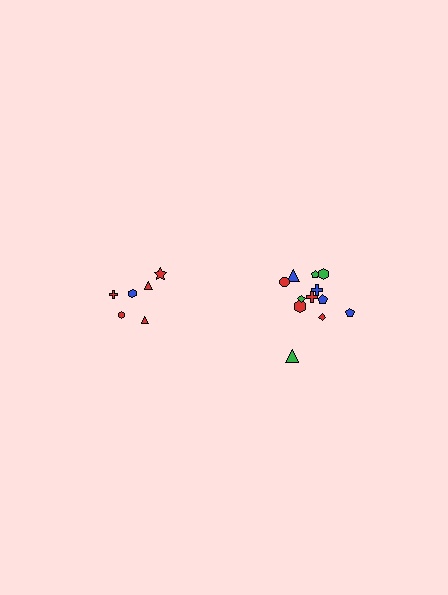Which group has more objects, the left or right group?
The right group.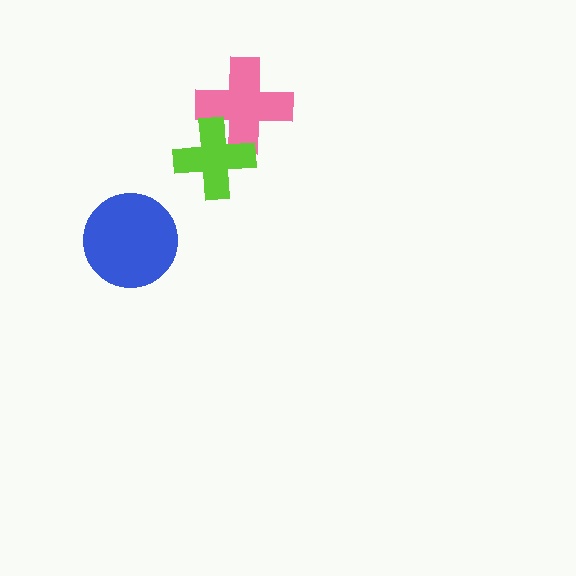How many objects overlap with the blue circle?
0 objects overlap with the blue circle.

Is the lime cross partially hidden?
No, no other shape covers it.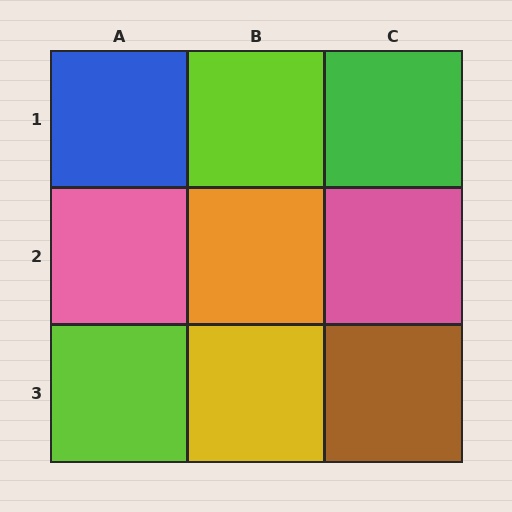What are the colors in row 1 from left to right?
Blue, lime, green.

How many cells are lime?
2 cells are lime.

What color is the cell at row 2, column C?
Pink.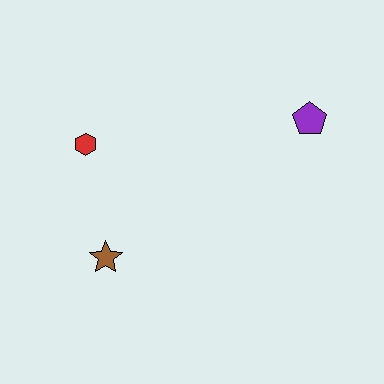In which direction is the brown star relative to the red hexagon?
The brown star is below the red hexagon.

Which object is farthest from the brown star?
The purple pentagon is farthest from the brown star.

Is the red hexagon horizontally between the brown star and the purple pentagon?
No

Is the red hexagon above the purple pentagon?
No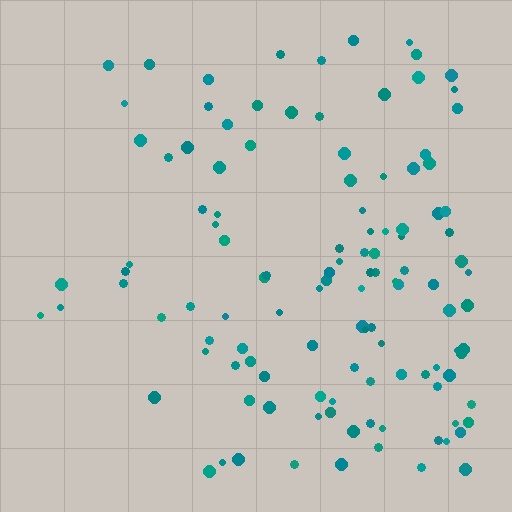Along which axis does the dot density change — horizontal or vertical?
Horizontal.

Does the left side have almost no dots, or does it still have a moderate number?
Still a moderate number, just noticeably fewer than the right.